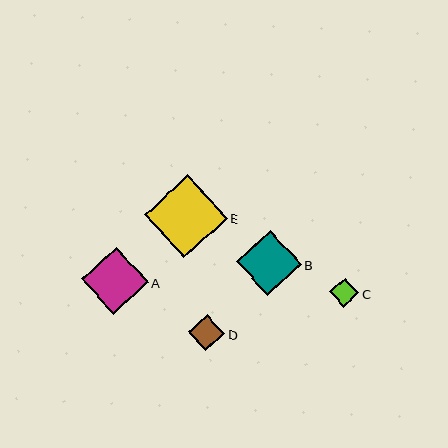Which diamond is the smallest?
Diamond C is the smallest with a size of approximately 29 pixels.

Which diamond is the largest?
Diamond E is the largest with a size of approximately 83 pixels.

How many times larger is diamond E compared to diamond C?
Diamond E is approximately 2.9 times the size of diamond C.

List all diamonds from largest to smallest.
From largest to smallest: E, A, B, D, C.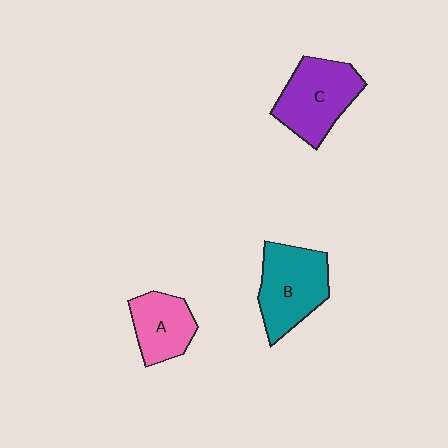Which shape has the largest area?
Shape B (teal).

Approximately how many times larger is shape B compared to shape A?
Approximately 1.4 times.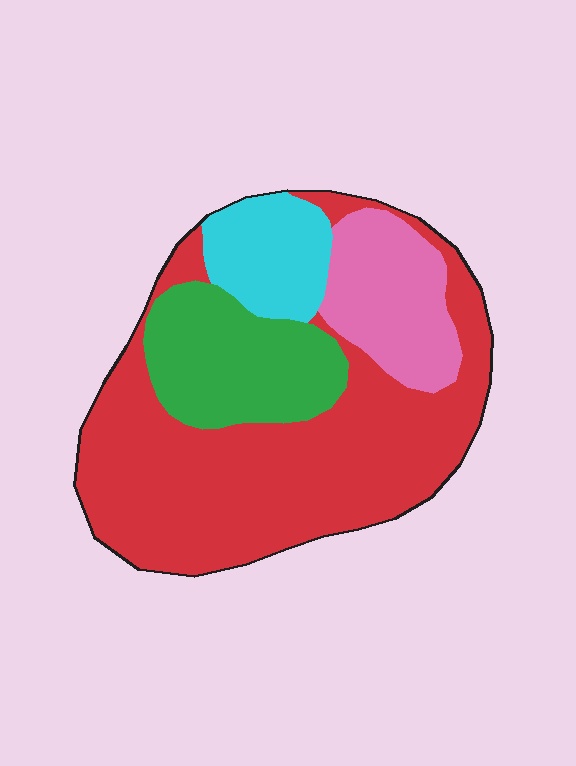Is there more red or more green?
Red.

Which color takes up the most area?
Red, at roughly 55%.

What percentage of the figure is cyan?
Cyan covers 11% of the figure.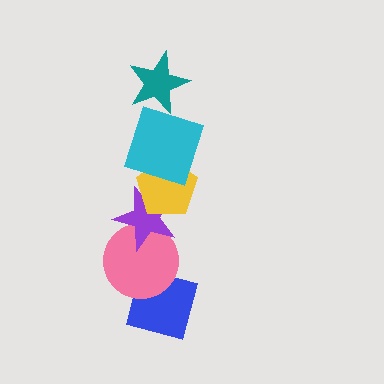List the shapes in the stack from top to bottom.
From top to bottom: the teal star, the cyan square, the yellow pentagon, the purple star, the pink circle, the blue square.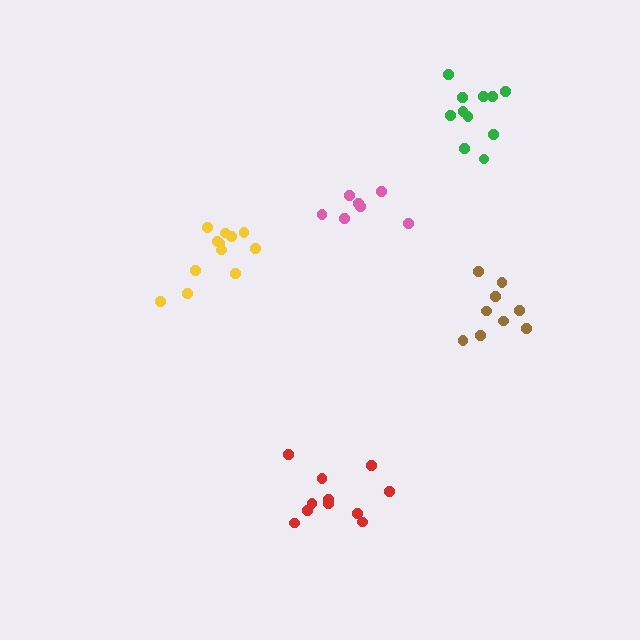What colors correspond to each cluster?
The clusters are colored: yellow, red, pink, green, brown.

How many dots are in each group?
Group 1: 12 dots, Group 2: 11 dots, Group 3: 7 dots, Group 4: 11 dots, Group 5: 9 dots (50 total).